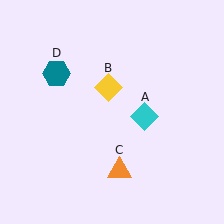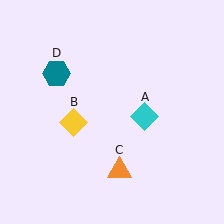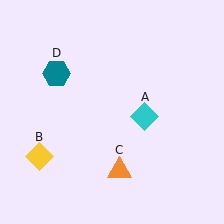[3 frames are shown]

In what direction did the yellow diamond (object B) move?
The yellow diamond (object B) moved down and to the left.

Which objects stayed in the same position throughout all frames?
Cyan diamond (object A) and orange triangle (object C) and teal hexagon (object D) remained stationary.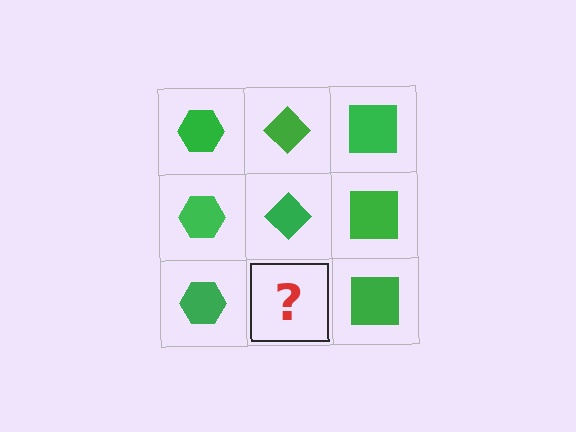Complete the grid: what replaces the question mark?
The question mark should be replaced with a green diamond.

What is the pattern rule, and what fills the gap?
The rule is that each column has a consistent shape. The gap should be filled with a green diamond.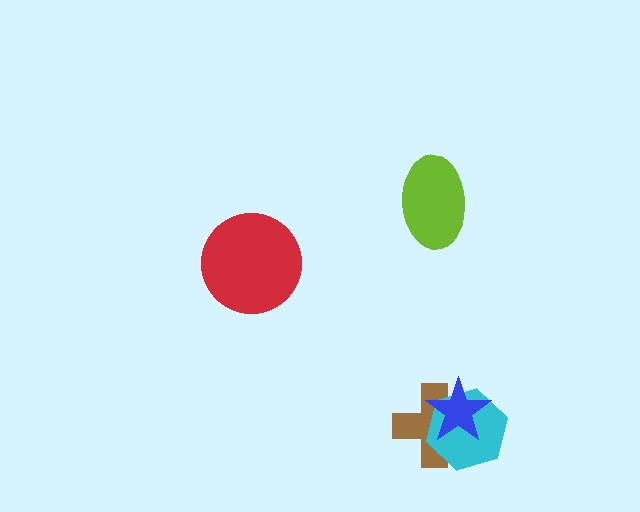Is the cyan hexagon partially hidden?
Yes, it is partially covered by another shape.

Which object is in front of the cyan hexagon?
The blue star is in front of the cyan hexagon.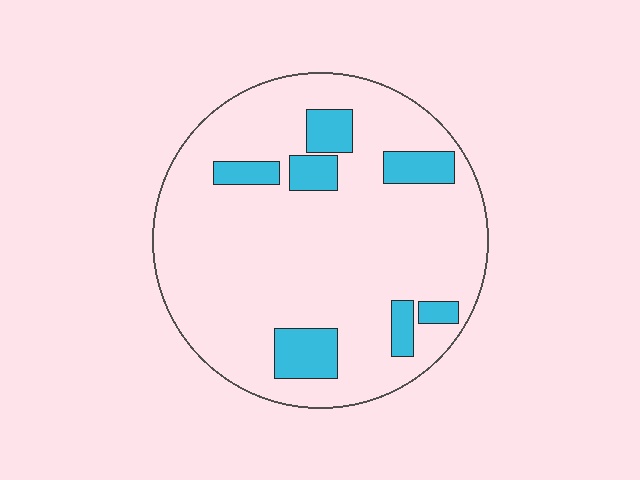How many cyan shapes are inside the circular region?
7.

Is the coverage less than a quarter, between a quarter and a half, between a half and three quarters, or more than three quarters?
Less than a quarter.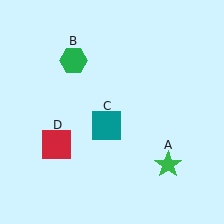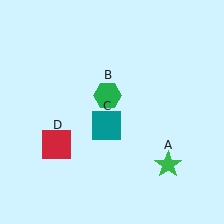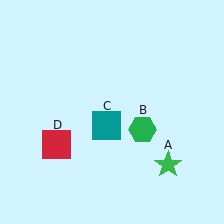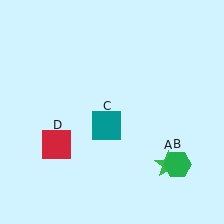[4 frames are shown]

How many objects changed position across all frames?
1 object changed position: green hexagon (object B).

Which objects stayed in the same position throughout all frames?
Green star (object A) and teal square (object C) and red square (object D) remained stationary.